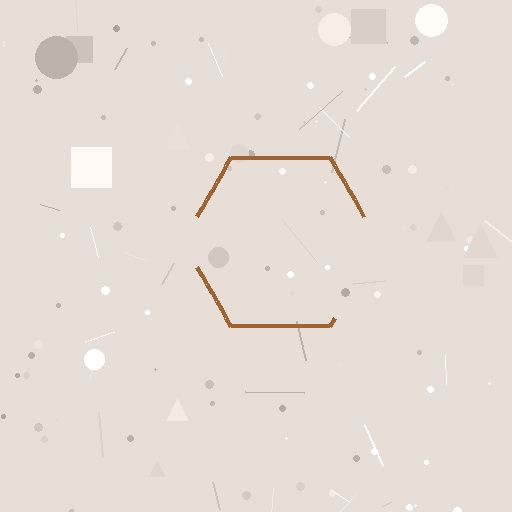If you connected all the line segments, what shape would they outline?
They would outline a hexagon.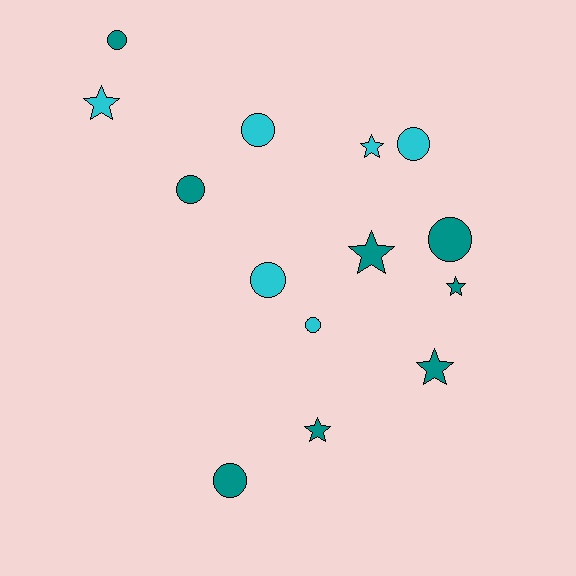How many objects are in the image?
There are 14 objects.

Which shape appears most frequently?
Circle, with 8 objects.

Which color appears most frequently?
Teal, with 8 objects.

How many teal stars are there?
There are 4 teal stars.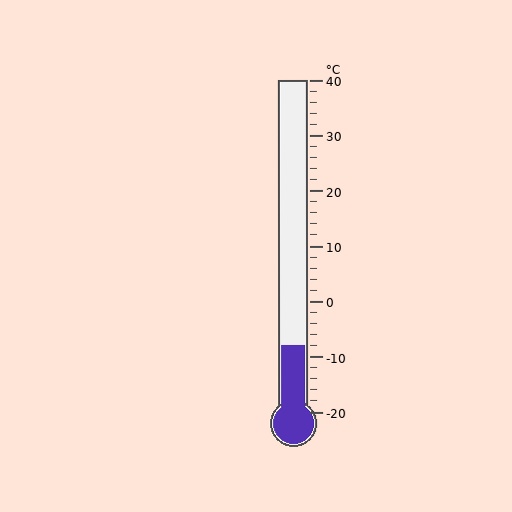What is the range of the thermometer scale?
The thermometer scale ranges from -20°C to 40°C.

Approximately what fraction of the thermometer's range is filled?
The thermometer is filled to approximately 20% of its range.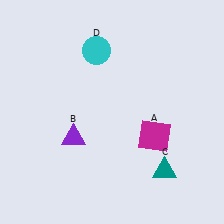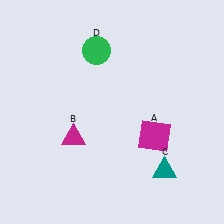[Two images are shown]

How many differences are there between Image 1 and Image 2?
There are 2 differences between the two images.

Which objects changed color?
B changed from purple to magenta. D changed from cyan to green.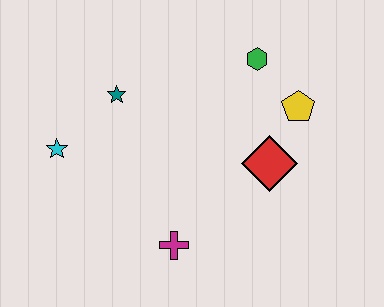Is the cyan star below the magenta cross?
No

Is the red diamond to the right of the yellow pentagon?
No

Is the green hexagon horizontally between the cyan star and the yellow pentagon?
Yes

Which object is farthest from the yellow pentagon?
The cyan star is farthest from the yellow pentagon.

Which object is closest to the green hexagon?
The yellow pentagon is closest to the green hexagon.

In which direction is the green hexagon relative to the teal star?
The green hexagon is to the right of the teal star.